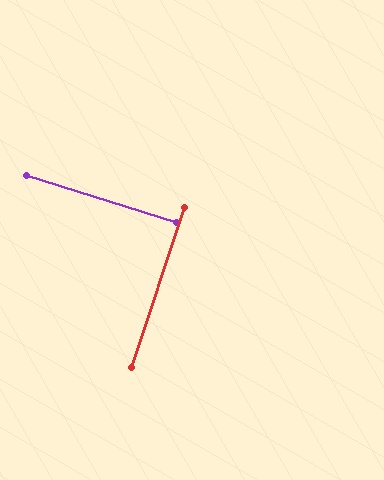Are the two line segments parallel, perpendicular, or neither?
Perpendicular — they meet at approximately 89°.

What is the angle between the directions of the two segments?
Approximately 89 degrees.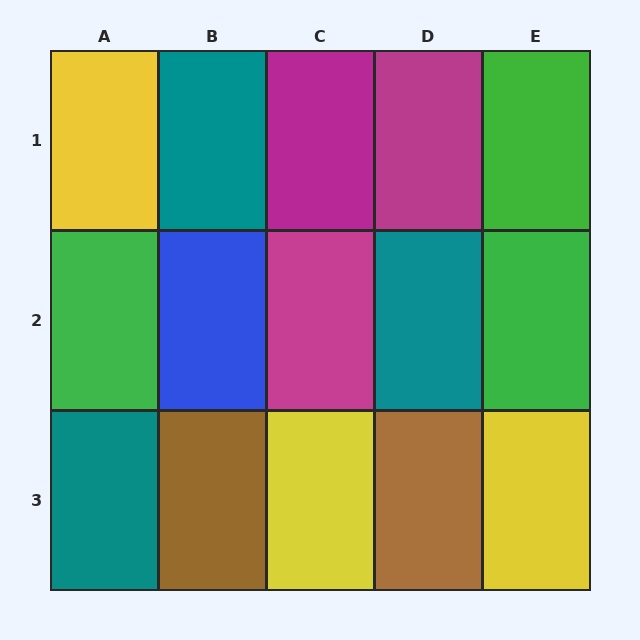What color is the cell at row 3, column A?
Teal.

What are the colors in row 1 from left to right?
Yellow, teal, magenta, magenta, green.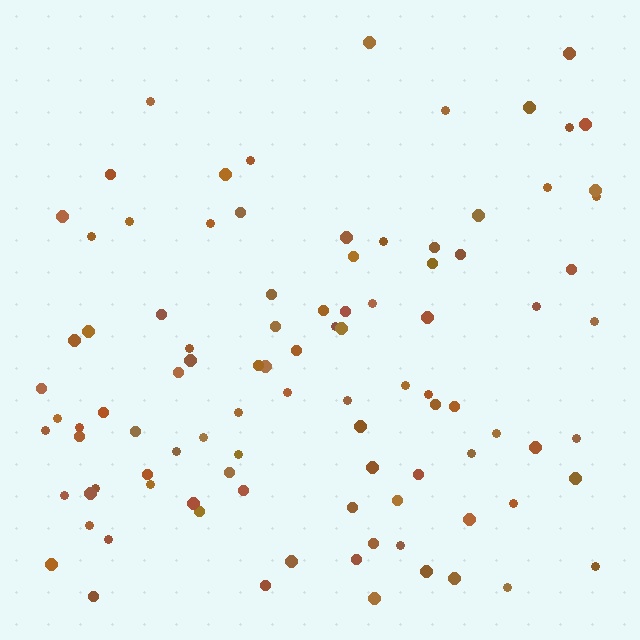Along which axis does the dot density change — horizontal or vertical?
Vertical.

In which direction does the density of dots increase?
From top to bottom, with the bottom side densest.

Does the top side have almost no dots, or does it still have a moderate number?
Still a moderate number, just noticeably fewer than the bottom.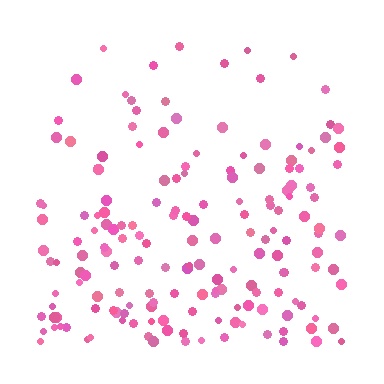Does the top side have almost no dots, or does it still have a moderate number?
Still a moderate number, just noticeably fewer than the bottom.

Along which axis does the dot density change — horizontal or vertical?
Vertical.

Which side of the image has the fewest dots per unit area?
The top.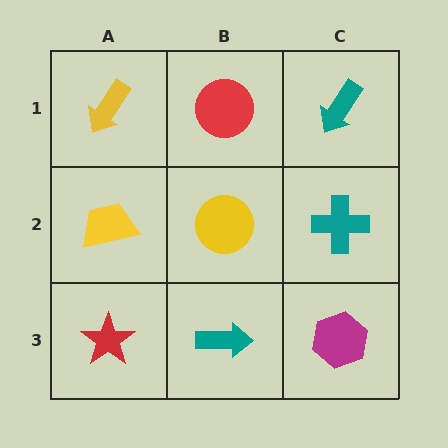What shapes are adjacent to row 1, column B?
A yellow circle (row 2, column B), a yellow arrow (row 1, column A), a teal arrow (row 1, column C).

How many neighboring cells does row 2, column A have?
3.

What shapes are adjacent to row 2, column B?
A red circle (row 1, column B), a teal arrow (row 3, column B), a yellow trapezoid (row 2, column A), a teal cross (row 2, column C).